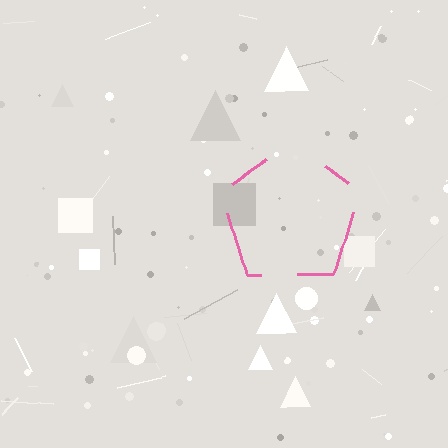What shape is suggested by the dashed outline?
The dashed outline suggests a pentagon.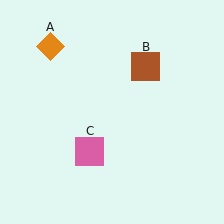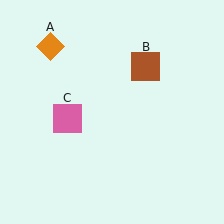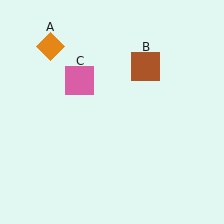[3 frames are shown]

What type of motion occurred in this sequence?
The pink square (object C) rotated clockwise around the center of the scene.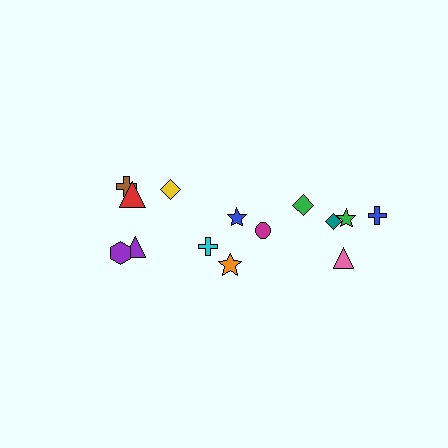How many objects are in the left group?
There are 6 objects.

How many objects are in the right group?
There are 8 objects.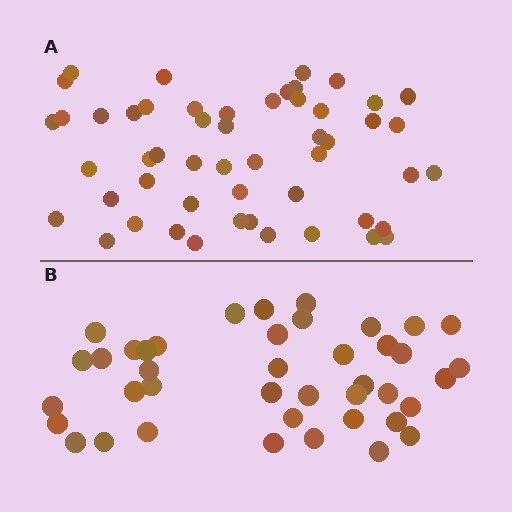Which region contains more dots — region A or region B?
Region A (the top region) has more dots.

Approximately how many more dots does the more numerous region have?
Region A has roughly 12 or so more dots than region B.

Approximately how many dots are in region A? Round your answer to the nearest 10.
About 50 dots. (The exact count is 52, which rounds to 50.)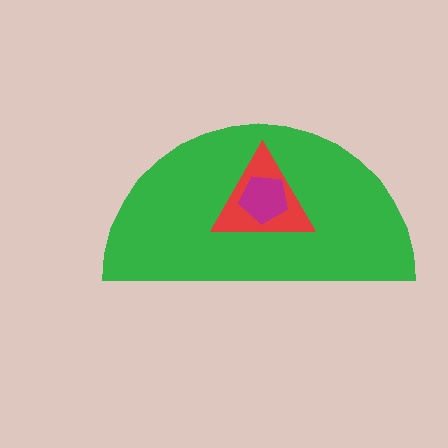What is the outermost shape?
The green semicircle.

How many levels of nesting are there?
3.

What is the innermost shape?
The magenta pentagon.